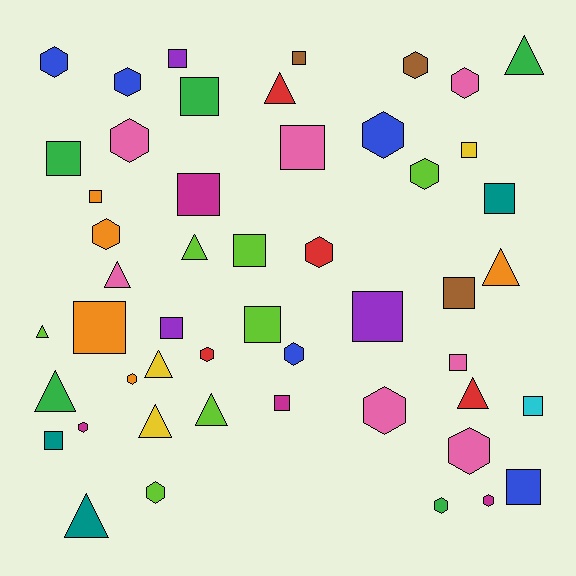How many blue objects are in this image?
There are 5 blue objects.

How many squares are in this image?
There are 20 squares.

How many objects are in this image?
There are 50 objects.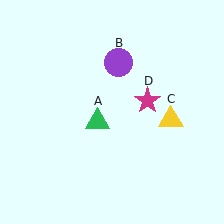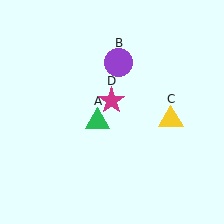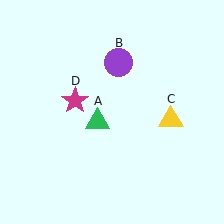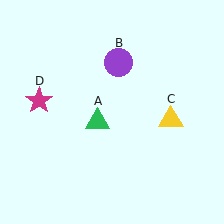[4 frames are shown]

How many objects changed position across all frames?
1 object changed position: magenta star (object D).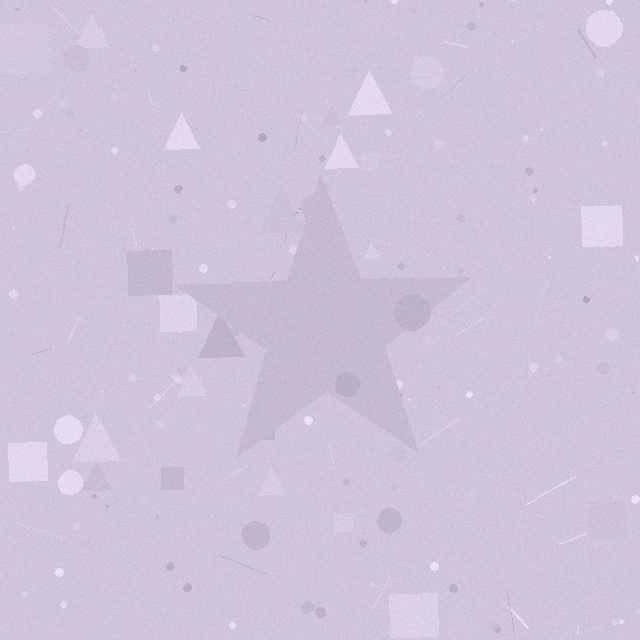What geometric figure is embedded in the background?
A star is embedded in the background.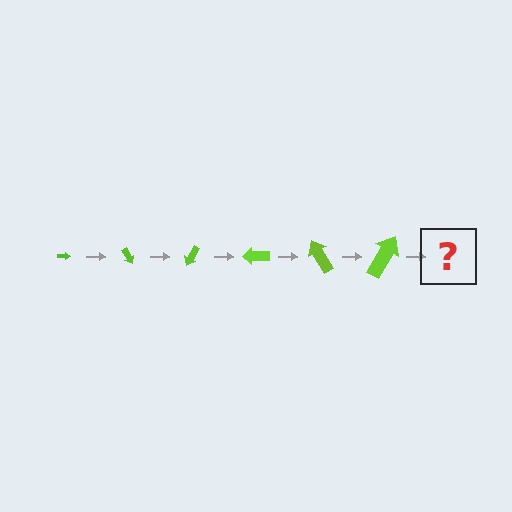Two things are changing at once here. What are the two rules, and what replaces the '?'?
The two rules are that the arrow grows larger each step and it rotates 60 degrees each step. The '?' should be an arrow, larger than the previous one and rotated 360 degrees from the start.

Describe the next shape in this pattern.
It should be an arrow, larger than the previous one and rotated 360 degrees from the start.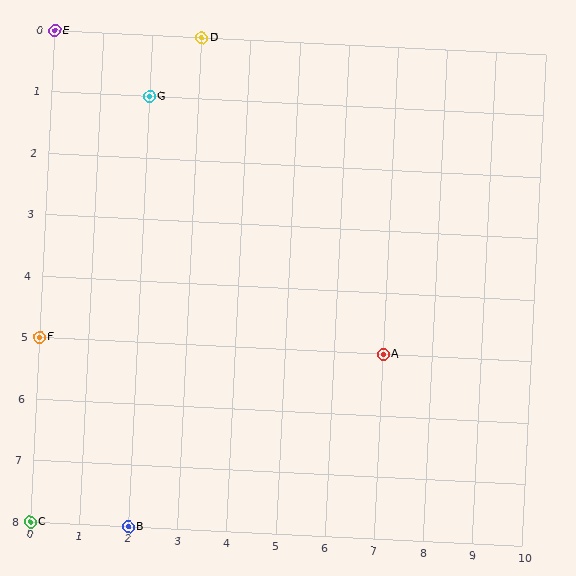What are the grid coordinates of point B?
Point B is at grid coordinates (2, 8).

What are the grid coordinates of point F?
Point F is at grid coordinates (0, 5).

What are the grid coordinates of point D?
Point D is at grid coordinates (3, 0).